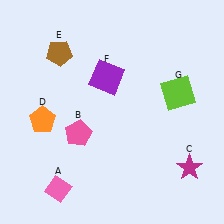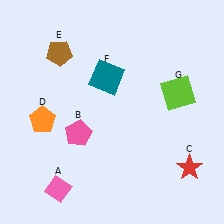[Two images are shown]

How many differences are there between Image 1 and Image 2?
There are 2 differences between the two images.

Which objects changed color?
C changed from magenta to red. F changed from purple to teal.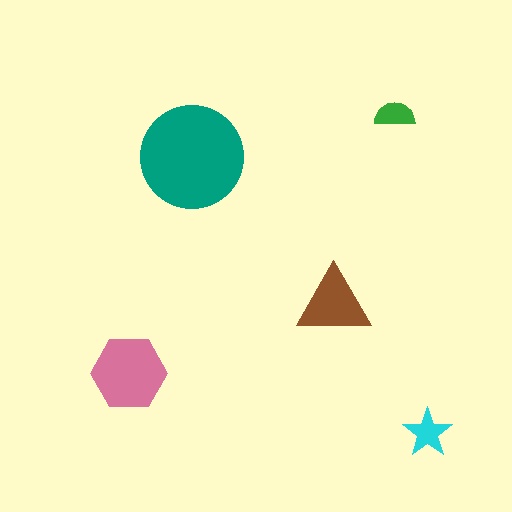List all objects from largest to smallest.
The teal circle, the pink hexagon, the brown triangle, the cyan star, the green semicircle.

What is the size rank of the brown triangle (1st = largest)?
3rd.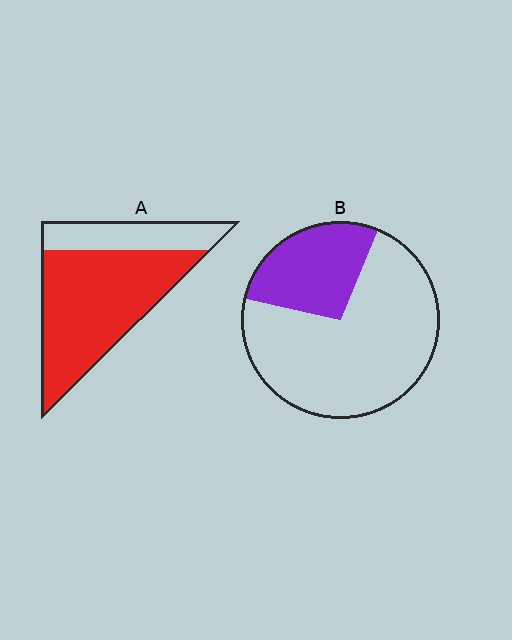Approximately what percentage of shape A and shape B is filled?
A is approximately 75% and B is approximately 30%.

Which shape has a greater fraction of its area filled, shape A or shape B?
Shape A.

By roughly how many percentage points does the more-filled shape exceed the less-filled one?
By roughly 45 percentage points (A over B).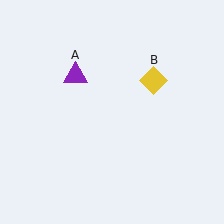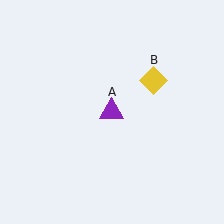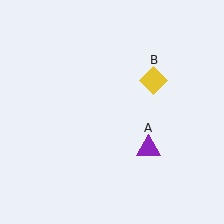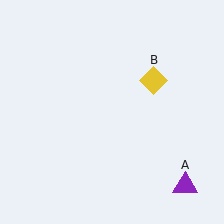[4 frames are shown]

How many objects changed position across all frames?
1 object changed position: purple triangle (object A).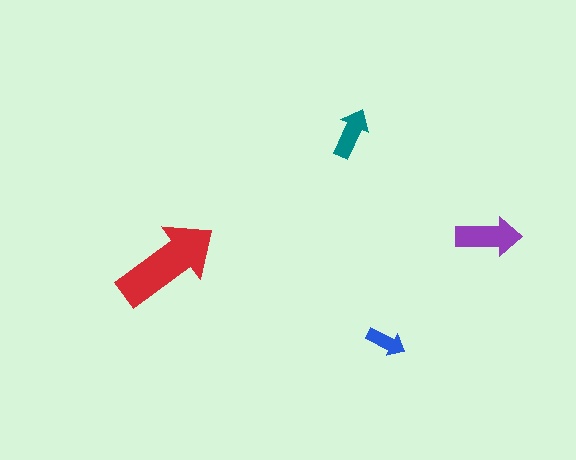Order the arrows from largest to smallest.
the red one, the purple one, the teal one, the blue one.